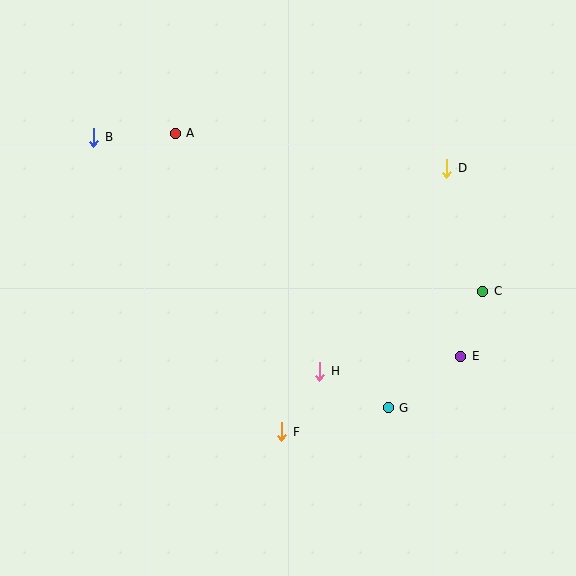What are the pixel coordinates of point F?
Point F is at (282, 432).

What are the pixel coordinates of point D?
Point D is at (447, 168).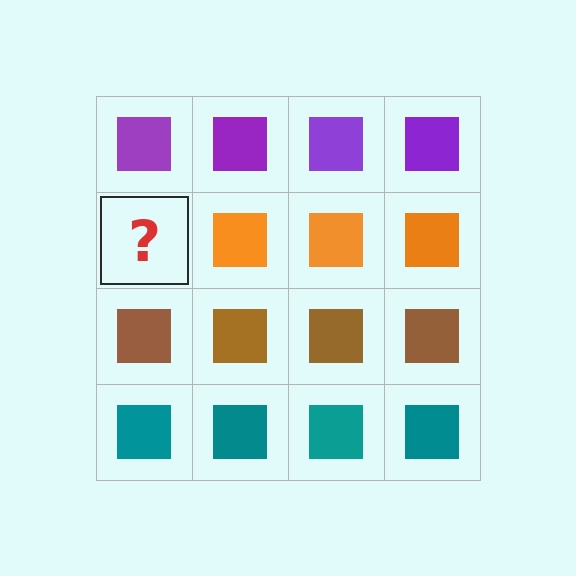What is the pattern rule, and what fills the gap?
The rule is that each row has a consistent color. The gap should be filled with an orange square.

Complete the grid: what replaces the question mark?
The question mark should be replaced with an orange square.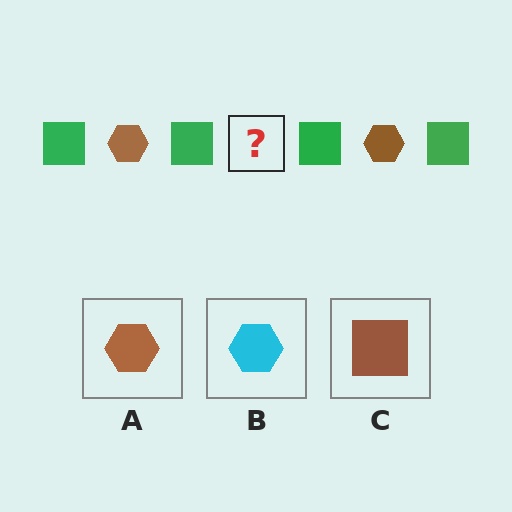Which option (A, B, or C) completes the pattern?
A.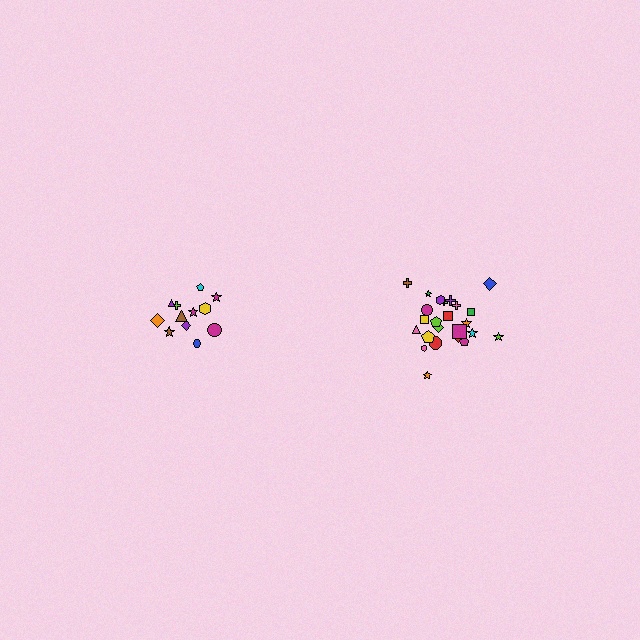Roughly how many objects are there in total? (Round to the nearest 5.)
Roughly 35 objects in total.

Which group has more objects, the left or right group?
The right group.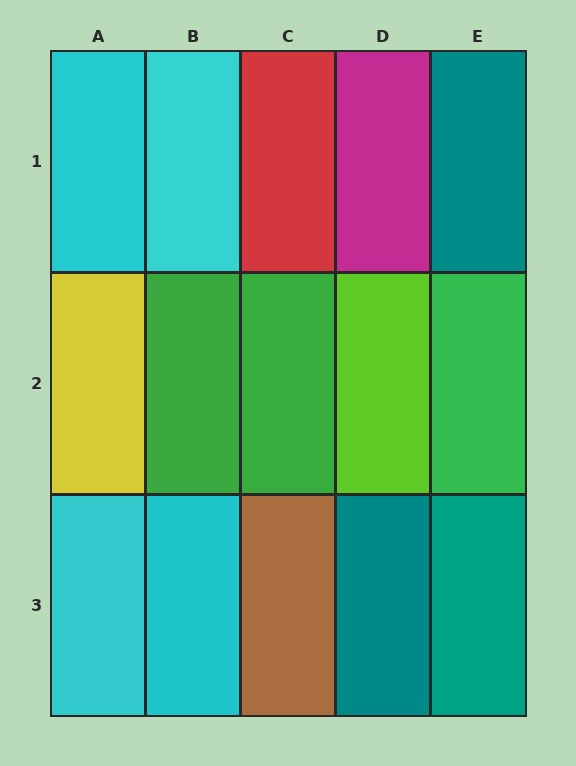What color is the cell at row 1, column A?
Cyan.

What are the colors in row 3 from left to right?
Cyan, cyan, brown, teal, teal.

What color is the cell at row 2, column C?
Green.